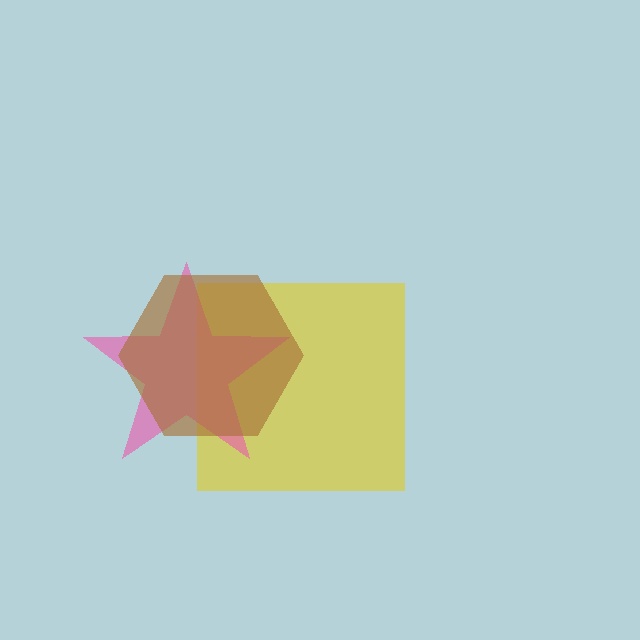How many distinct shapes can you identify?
There are 3 distinct shapes: a yellow square, a pink star, a brown hexagon.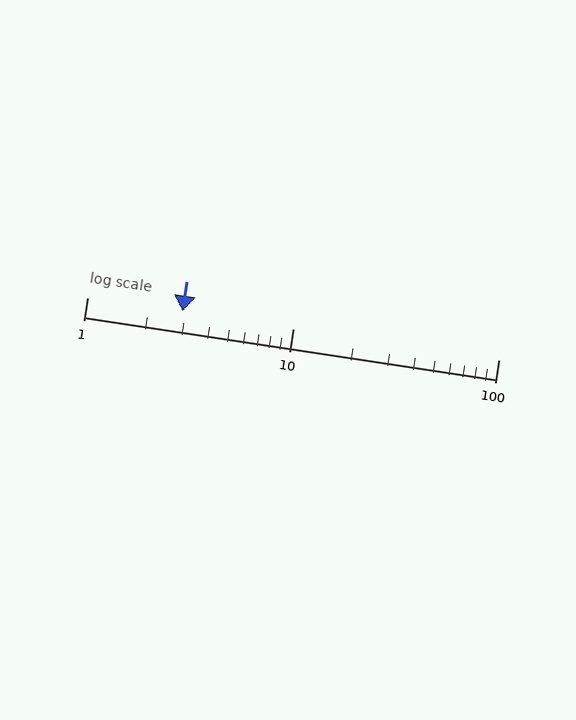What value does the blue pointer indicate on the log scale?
The pointer indicates approximately 2.9.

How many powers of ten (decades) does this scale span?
The scale spans 2 decades, from 1 to 100.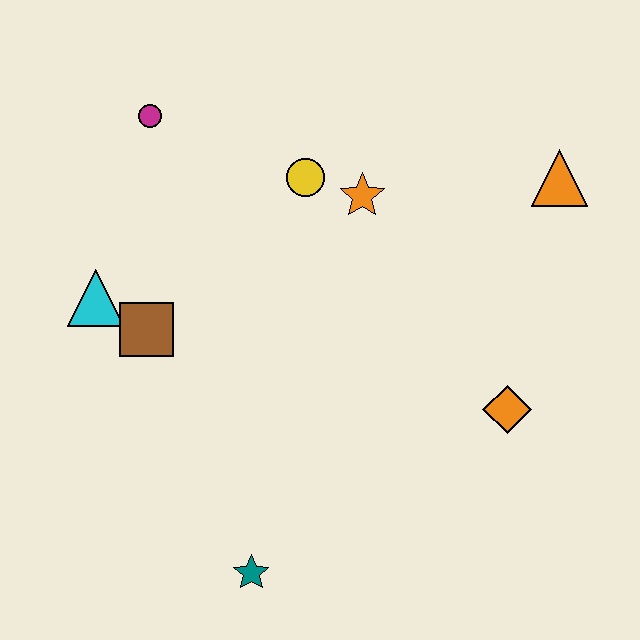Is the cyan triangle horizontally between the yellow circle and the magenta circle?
No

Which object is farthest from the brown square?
The orange triangle is farthest from the brown square.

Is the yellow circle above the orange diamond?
Yes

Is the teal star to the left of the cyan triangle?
No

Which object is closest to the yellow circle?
The orange star is closest to the yellow circle.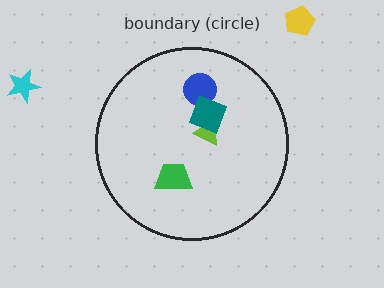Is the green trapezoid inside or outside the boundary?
Inside.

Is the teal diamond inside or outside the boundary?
Inside.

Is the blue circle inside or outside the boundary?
Inside.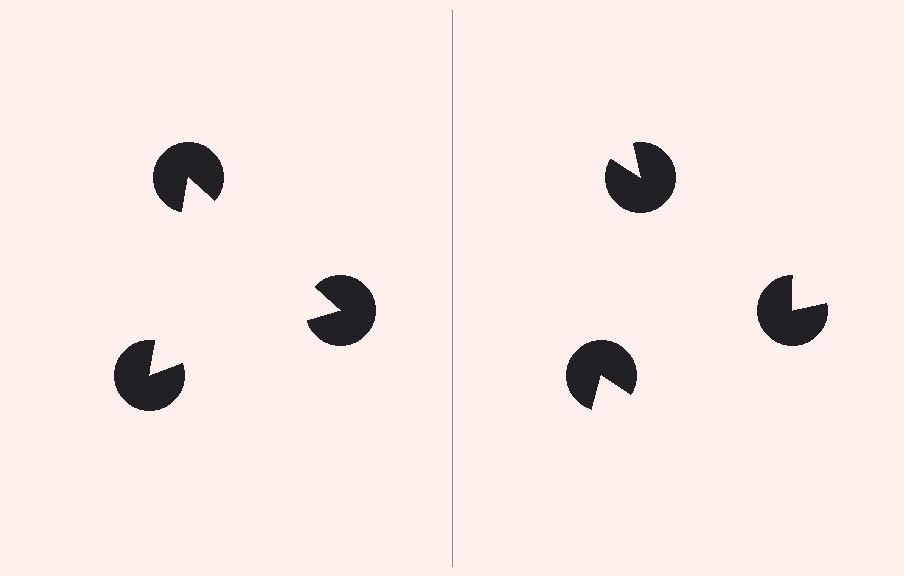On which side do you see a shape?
An illusory triangle appears on the left side. On the right side the wedge cuts are rotated, so no coherent shape forms.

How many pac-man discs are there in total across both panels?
6 — 3 on each side.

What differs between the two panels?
The pac-man discs are positioned identically on both sides; only the wedge orientations differ. On the left they align to a triangle; on the right they are misaligned.